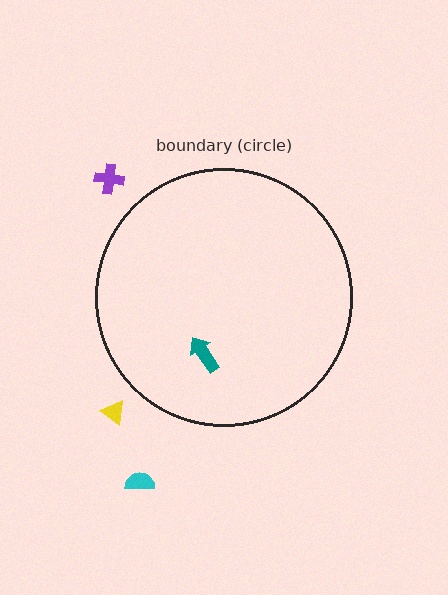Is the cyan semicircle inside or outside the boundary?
Outside.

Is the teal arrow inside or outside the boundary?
Inside.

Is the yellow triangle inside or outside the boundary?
Outside.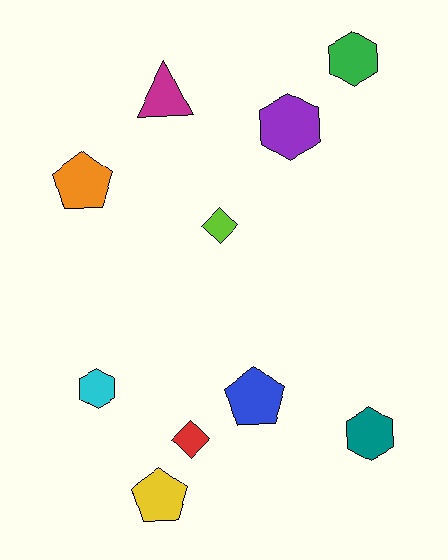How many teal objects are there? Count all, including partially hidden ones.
There is 1 teal object.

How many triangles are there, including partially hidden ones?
There is 1 triangle.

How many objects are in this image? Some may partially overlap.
There are 10 objects.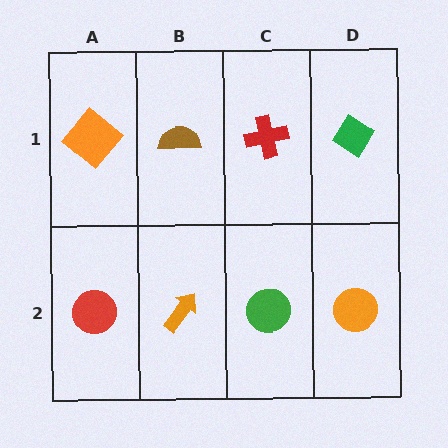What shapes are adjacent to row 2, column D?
A green diamond (row 1, column D), a green circle (row 2, column C).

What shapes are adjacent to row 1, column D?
An orange circle (row 2, column D), a red cross (row 1, column C).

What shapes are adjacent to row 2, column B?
A brown semicircle (row 1, column B), a red circle (row 2, column A), a green circle (row 2, column C).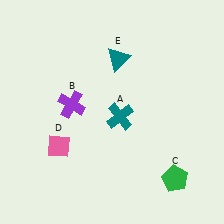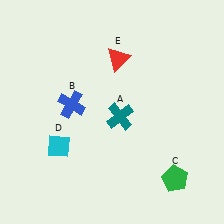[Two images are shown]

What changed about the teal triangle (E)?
In Image 1, E is teal. In Image 2, it changed to red.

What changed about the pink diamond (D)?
In Image 1, D is pink. In Image 2, it changed to cyan.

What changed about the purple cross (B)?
In Image 1, B is purple. In Image 2, it changed to blue.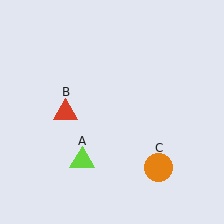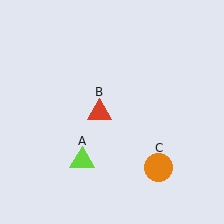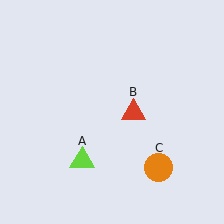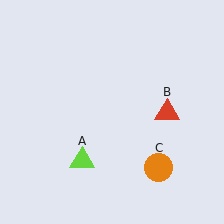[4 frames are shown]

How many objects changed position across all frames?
1 object changed position: red triangle (object B).